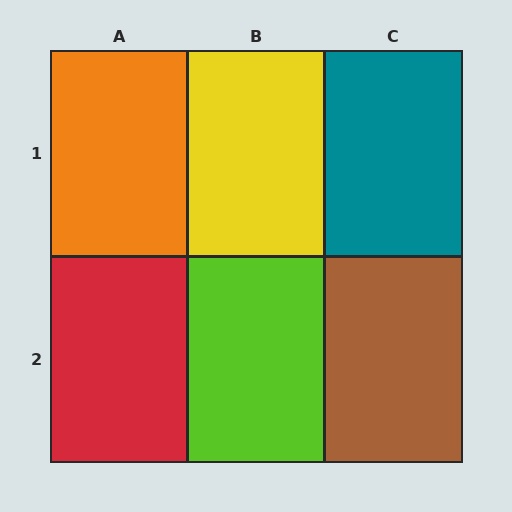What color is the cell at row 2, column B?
Lime.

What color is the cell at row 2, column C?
Brown.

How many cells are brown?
1 cell is brown.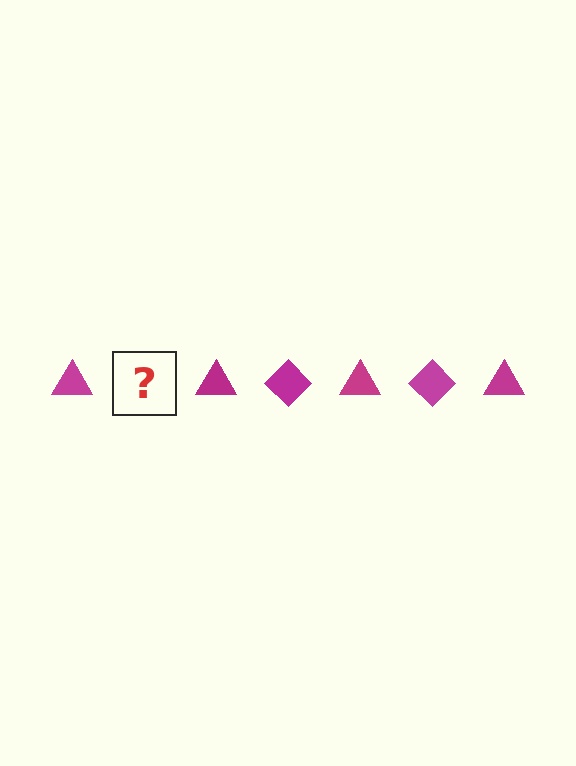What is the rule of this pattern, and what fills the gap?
The rule is that the pattern cycles through triangle, diamond shapes in magenta. The gap should be filled with a magenta diamond.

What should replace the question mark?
The question mark should be replaced with a magenta diamond.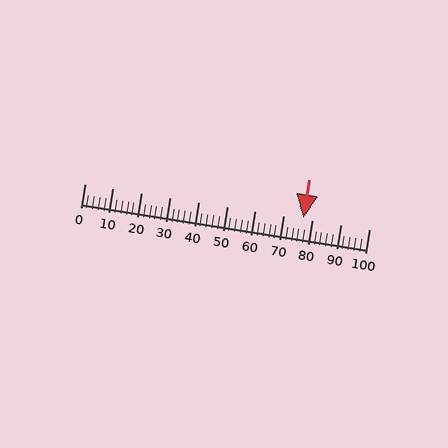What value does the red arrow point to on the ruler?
The red arrow points to approximately 77.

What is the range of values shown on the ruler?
The ruler shows values from 0 to 100.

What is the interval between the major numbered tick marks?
The major tick marks are spaced 10 units apart.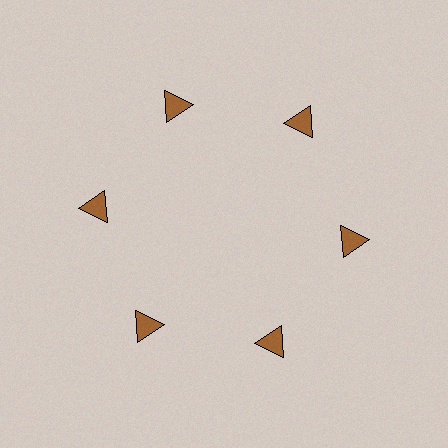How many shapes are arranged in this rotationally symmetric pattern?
There are 6 shapes, arranged in 6 groups of 1.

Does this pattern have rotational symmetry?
Yes, this pattern has 6-fold rotational symmetry. It looks the same after rotating 60 degrees around the center.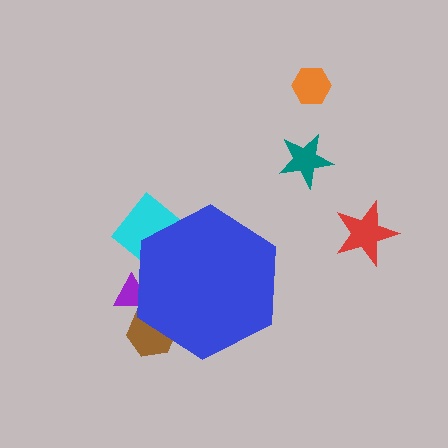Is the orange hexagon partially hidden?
No, the orange hexagon is fully visible.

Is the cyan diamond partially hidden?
Yes, the cyan diamond is partially hidden behind the blue hexagon.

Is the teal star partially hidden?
No, the teal star is fully visible.